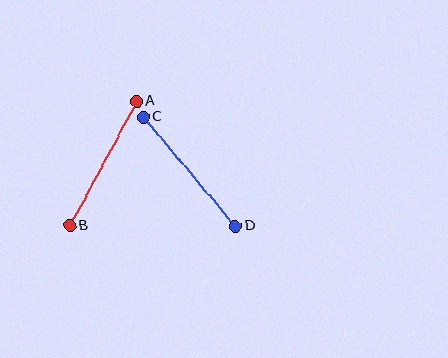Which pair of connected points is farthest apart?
Points C and D are farthest apart.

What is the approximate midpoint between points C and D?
The midpoint is at approximately (189, 171) pixels.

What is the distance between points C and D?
The distance is approximately 143 pixels.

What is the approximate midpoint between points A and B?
The midpoint is at approximately (103, 163) pixels.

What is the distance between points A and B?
The distance is approximately 141 pixels.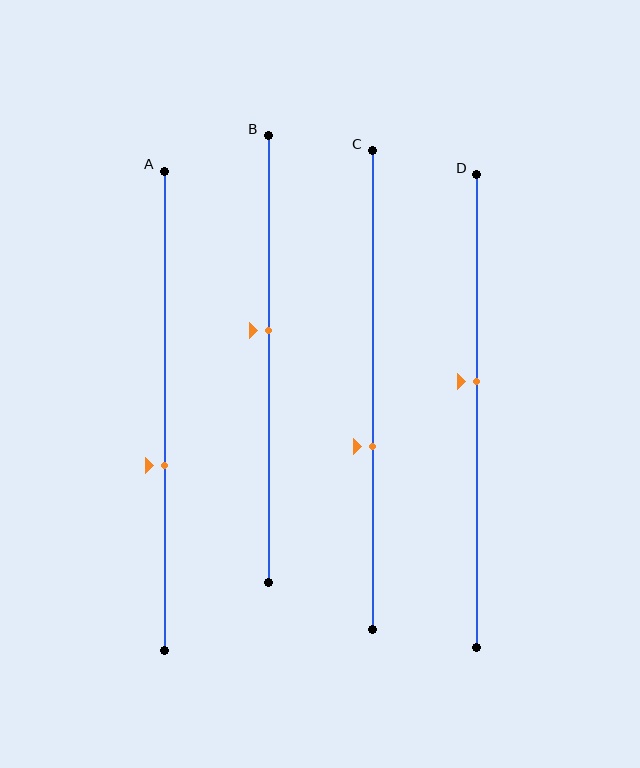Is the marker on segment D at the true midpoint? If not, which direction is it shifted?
No, the marker on segment D is shifted upward by about 6% of the segment length.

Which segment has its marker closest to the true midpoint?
Segment D has its marker closest to the true midpoint.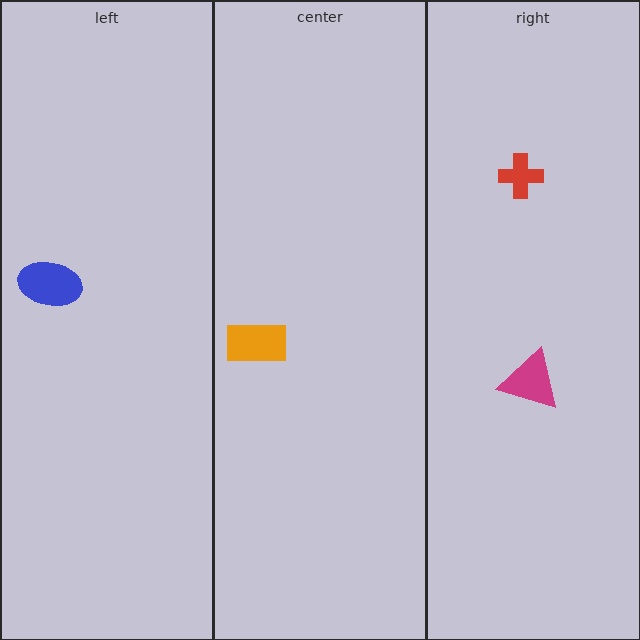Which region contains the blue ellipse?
The left region.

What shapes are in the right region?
The magenta triangle, the red cross.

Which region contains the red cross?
The right region.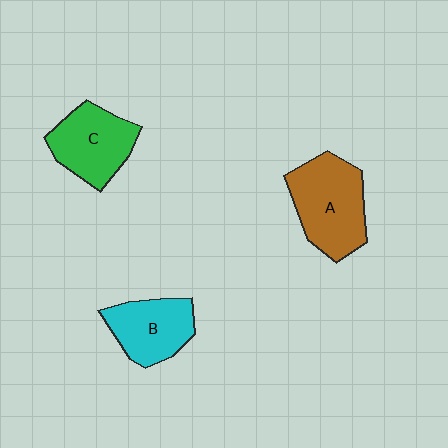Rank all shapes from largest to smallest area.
From largest to smallest: A (brown), C (green), B (cyan).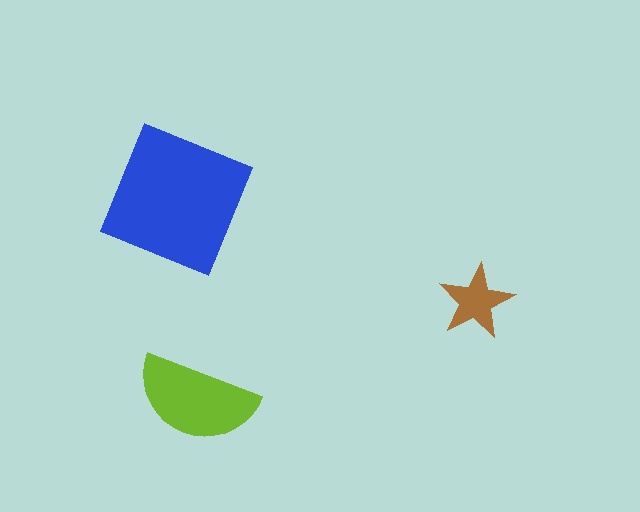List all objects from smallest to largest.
The brown star, the lime semicircle, the blue square.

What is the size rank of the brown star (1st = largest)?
3rd.